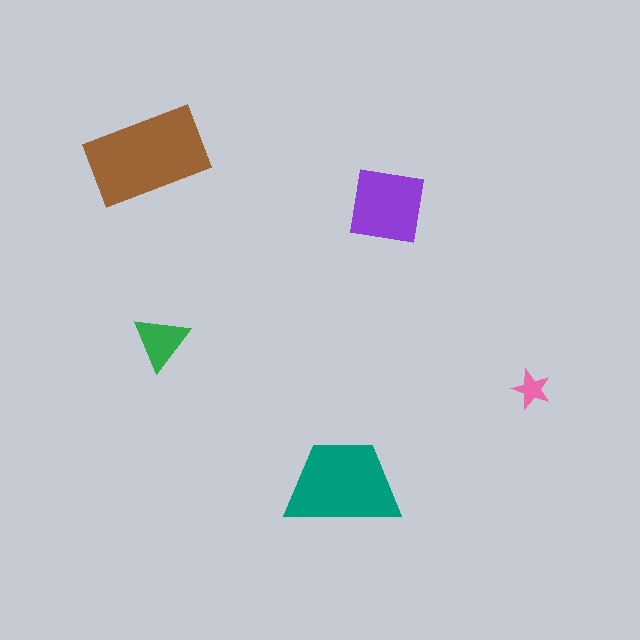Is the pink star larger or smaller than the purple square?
Smaller.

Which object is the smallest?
The pink star.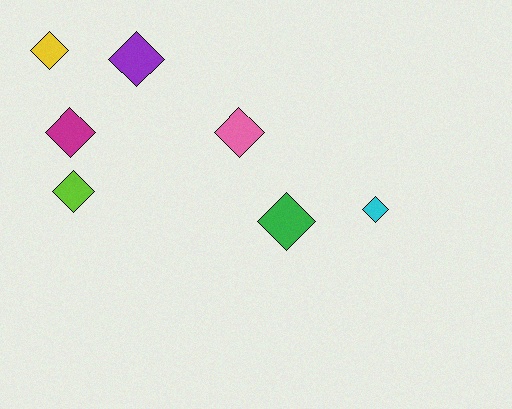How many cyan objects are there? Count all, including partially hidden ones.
There is 1 cyan object.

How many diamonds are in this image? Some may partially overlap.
There are 7 diamonds.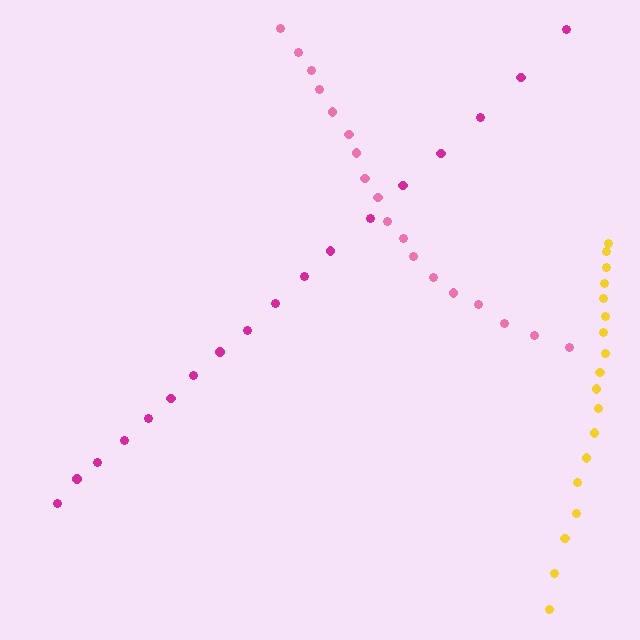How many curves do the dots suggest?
There are 3 distinct paths.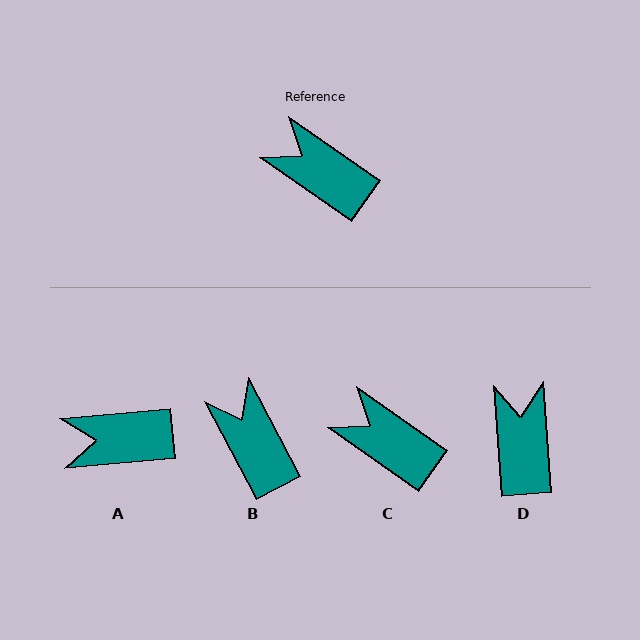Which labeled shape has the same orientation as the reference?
C.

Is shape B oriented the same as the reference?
No, it is off by about 27 degrees.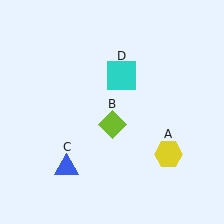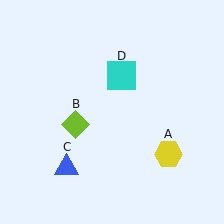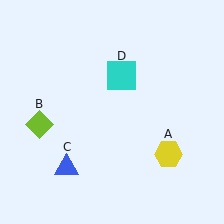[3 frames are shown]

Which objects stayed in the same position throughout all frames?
Yellow hexagon (object A) and blue triangle (object C) and cyan square (object D) remained stationary.